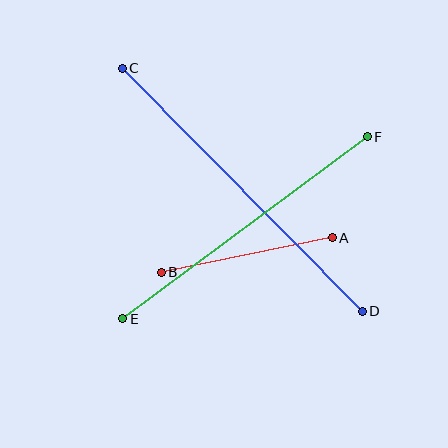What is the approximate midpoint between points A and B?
The midpoint is at approximately (247, 255) pixels.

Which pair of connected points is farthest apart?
Points C and D are farthest apart.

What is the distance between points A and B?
The distance is approximately 174 pixels.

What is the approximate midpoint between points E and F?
The midpoint is at approximately (245, 228) pixels.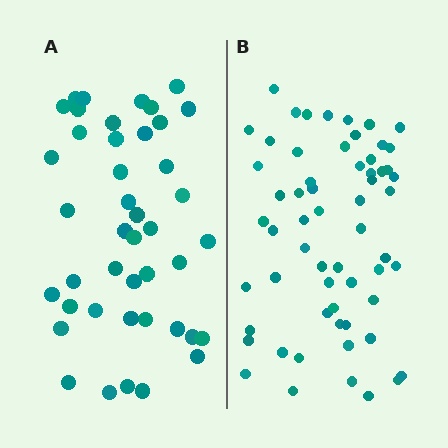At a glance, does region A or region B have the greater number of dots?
Region B (the right region) has more dots.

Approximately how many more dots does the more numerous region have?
Region B has approximately 15 more dots than region A.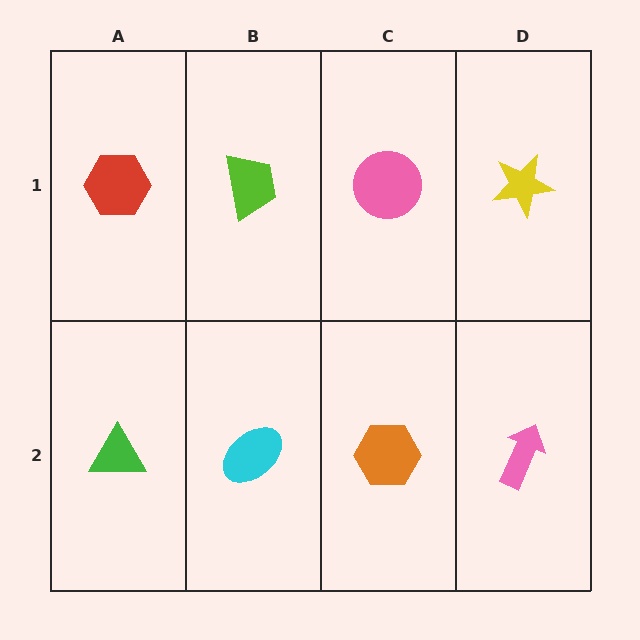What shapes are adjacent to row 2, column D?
A yellow star (row 1, column D), an orange hexagon (row 2, column C).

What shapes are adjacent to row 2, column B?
A lime trapezoid (row 1, column B), a green triangle (row 2, column A), an orange hexagon (row 2, column C).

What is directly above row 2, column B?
A lime trapezoid.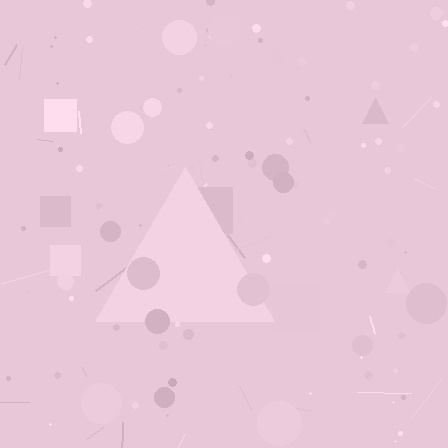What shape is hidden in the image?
A triangle is hidden in the image.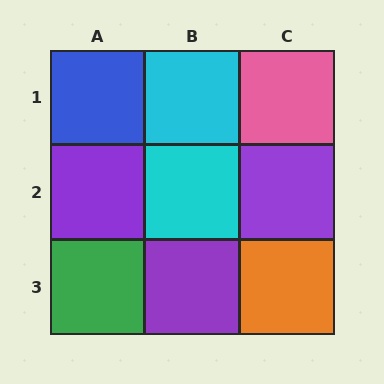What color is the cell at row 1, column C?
Pink.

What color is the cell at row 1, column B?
Cyan.